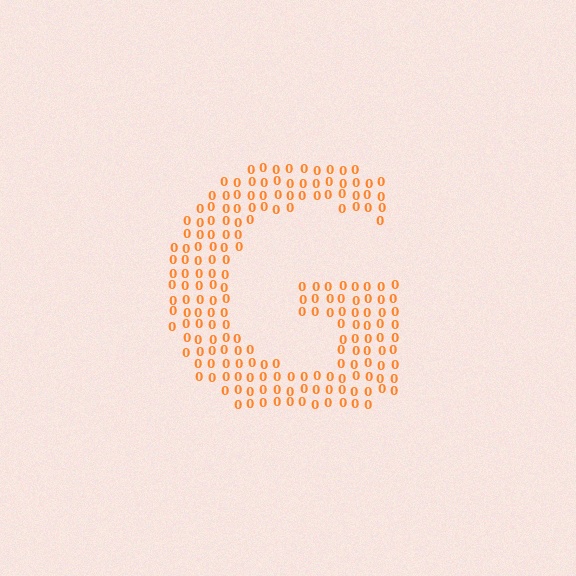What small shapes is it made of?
It is made of small digit 0's.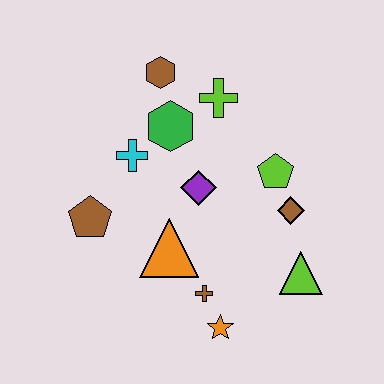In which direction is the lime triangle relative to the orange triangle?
The lime triangle is to the right of the orange triangle.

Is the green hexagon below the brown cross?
No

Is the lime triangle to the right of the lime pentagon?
Yes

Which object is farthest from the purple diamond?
The orange star is farthest from the purple diamond.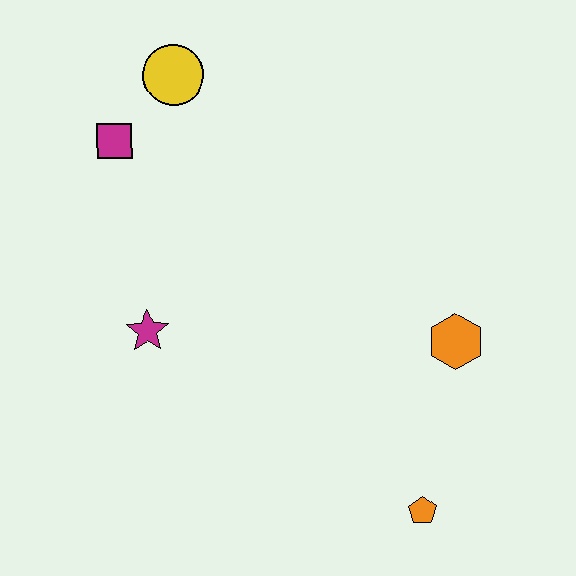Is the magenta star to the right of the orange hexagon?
No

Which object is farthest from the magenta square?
The orange pentagon is farthest from the magenta square.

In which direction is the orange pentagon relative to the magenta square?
The orange pentagon is below the magenta square.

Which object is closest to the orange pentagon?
The orange hexagon is closest to the orange pentagon.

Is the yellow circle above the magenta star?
Yes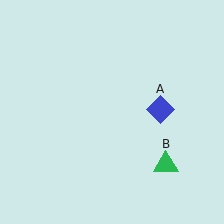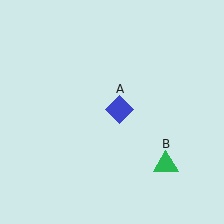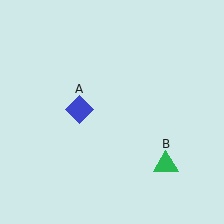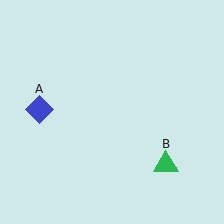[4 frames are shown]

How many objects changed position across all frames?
1 object changed position: blue diamond (object A).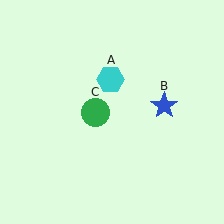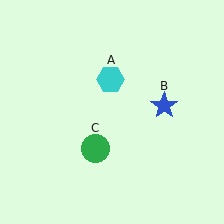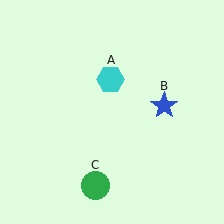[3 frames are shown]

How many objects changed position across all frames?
1 object changed position: green circle (object C).